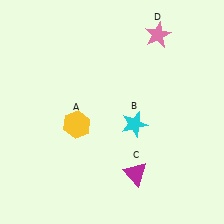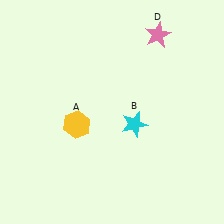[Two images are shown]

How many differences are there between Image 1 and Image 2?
There is 1 difference between the two images.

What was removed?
The magenta triangle (C) was removed in Image 2.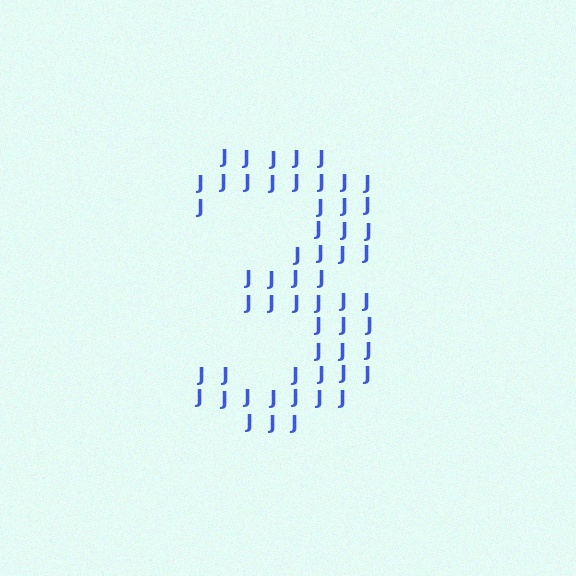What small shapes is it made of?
It is made of small letter J's.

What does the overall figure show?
The overall figure shows the digit 3.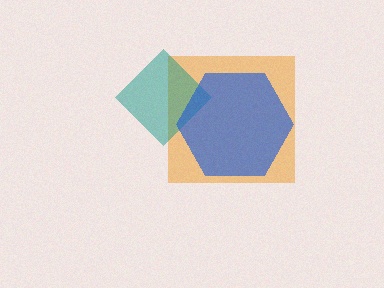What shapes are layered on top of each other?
The layered shapes are: an orange square, a teal diamond, a blue hexagon.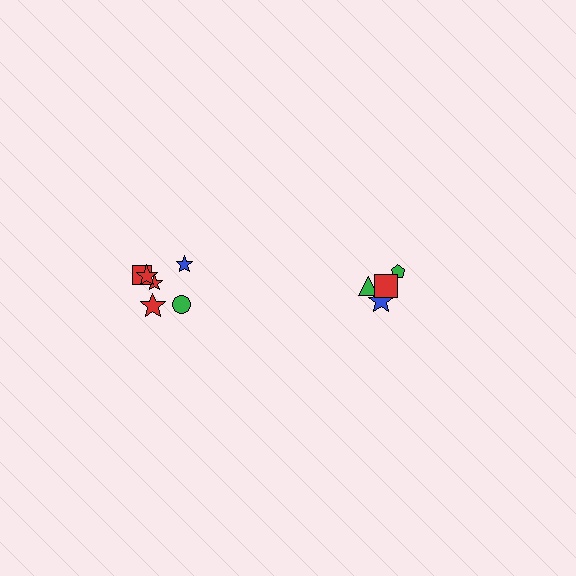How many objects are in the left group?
There are 6 objects.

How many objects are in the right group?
There are 4 objects.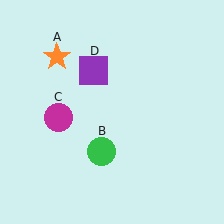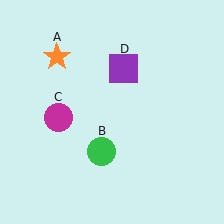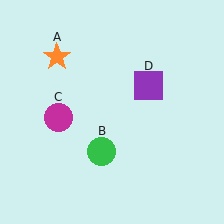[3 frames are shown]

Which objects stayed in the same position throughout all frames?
Orange star (object A) and green circle (object B) and magenta circle (object C) remained stationary.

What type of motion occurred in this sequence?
The purple square (object D) rotated clockwise around the center of the scene.